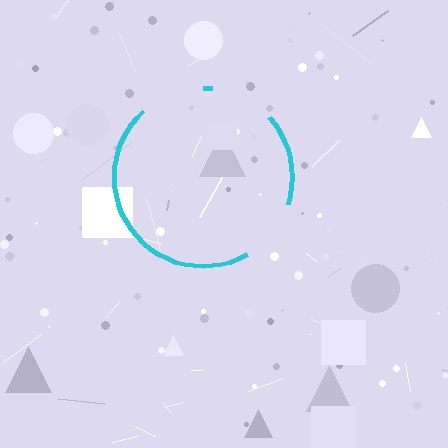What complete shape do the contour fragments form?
The contour fragments form a circle.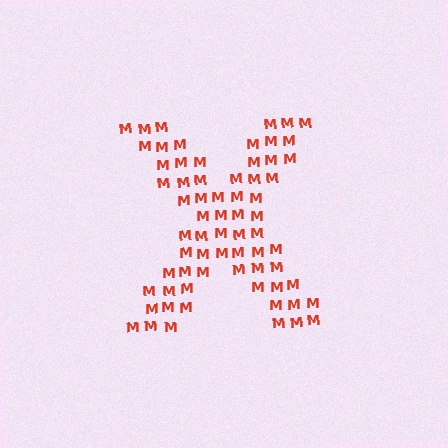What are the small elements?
The small elements are letter M's.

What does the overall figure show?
The overall figure shows the letter X.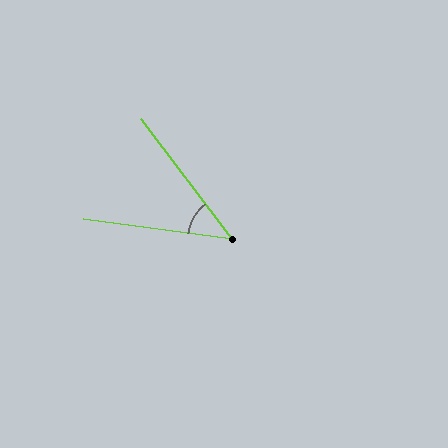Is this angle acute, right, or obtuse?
It is acute.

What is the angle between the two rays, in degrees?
Approximately 45 degrees.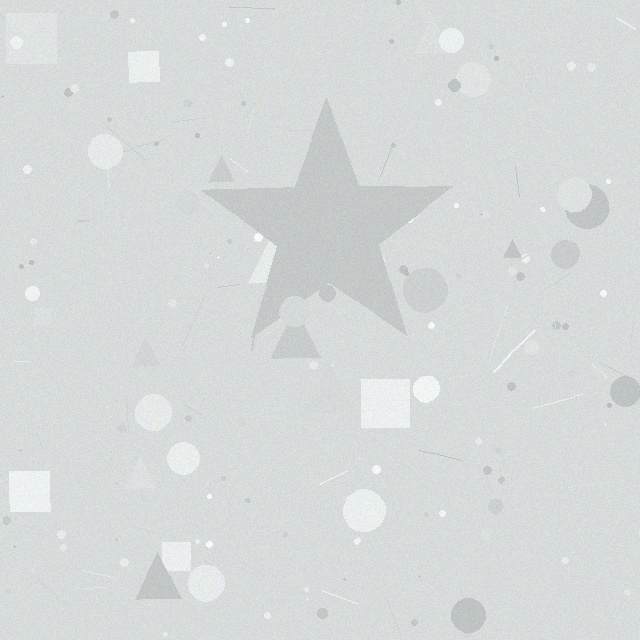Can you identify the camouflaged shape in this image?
The camouflaged shape is a star.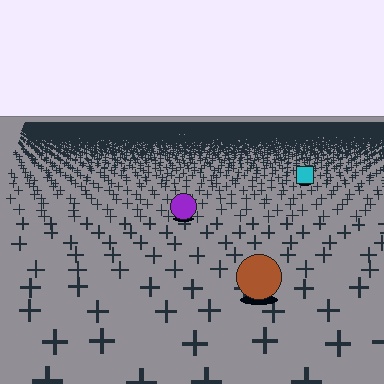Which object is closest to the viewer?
The brown circle is closest. The texture marks near it are larger and more spread out.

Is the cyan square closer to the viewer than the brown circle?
No. The brown circle is closer — you can tell from the texture gradient: the ground texture is coarser near it.